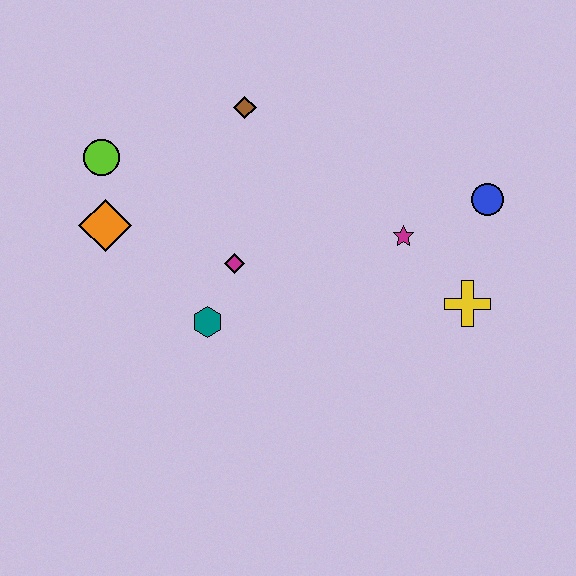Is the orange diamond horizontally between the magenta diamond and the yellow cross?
No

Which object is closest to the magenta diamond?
The teal hexagon is closest to the magenta diamond.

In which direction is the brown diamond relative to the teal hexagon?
The brown diamond is above the teal hexagon.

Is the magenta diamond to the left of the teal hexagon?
No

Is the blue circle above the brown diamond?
No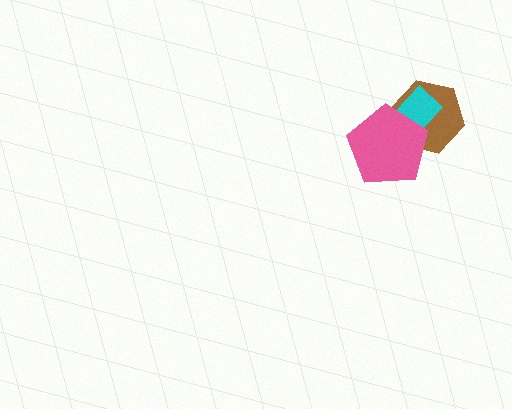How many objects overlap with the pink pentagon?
2 objects overlap with the pink pentagon.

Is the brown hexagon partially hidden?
Yes, it is partially covered by another shape.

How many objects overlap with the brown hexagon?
2 objects overlap with the brown hexagon.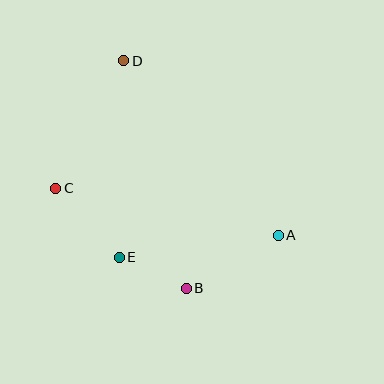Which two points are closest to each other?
Points B and E are closest to each other.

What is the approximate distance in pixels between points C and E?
The distance between C and E is approximately 94 pixels.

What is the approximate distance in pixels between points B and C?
The distance between B and C is approximately 164 pixels.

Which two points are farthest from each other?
Points B and D are farthest from each other.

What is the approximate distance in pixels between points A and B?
The distance between A and B is approximately 106 pixels.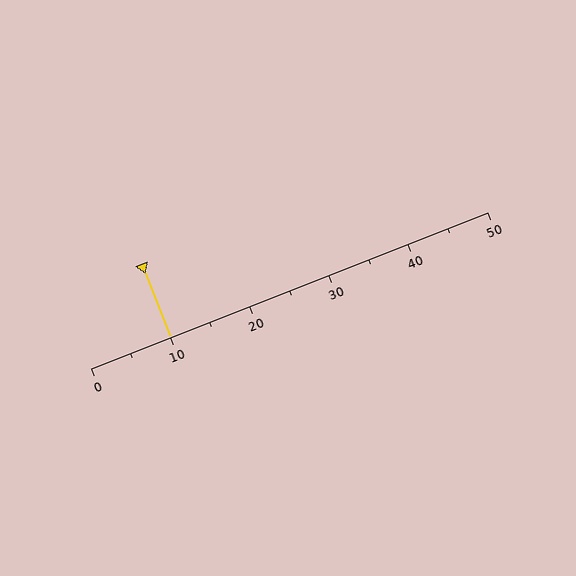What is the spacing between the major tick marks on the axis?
The major ticks are spaced 10 apart.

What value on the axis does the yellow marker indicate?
The marker indicates approximately 10.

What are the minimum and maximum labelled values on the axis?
The axis runs from 0 to 50.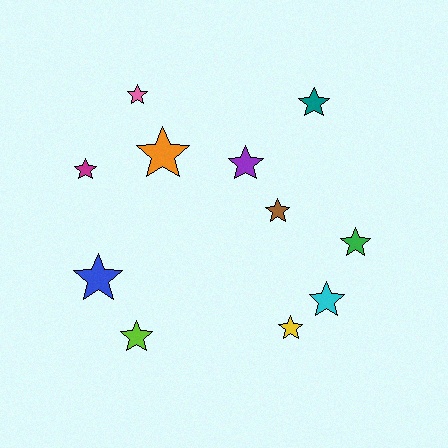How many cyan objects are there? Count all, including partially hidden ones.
There is 1 cyan object.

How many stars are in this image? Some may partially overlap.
There are 11 stars.